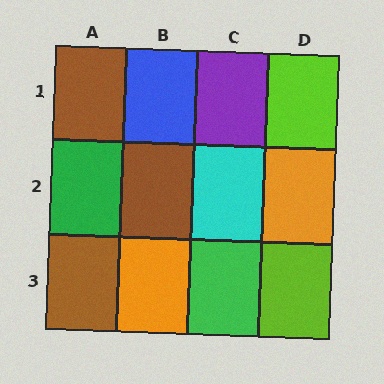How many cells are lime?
2 cells are lime.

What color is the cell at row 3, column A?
Brown.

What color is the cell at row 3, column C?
Green.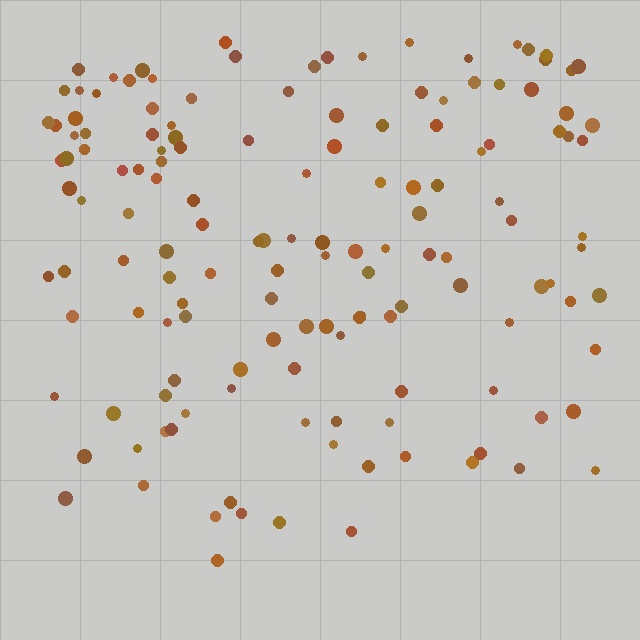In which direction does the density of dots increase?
From bottom to top, with the top side densest.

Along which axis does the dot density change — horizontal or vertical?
Vertical.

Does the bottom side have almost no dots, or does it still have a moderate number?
Still a moderate number, just noticeably fewer than the top.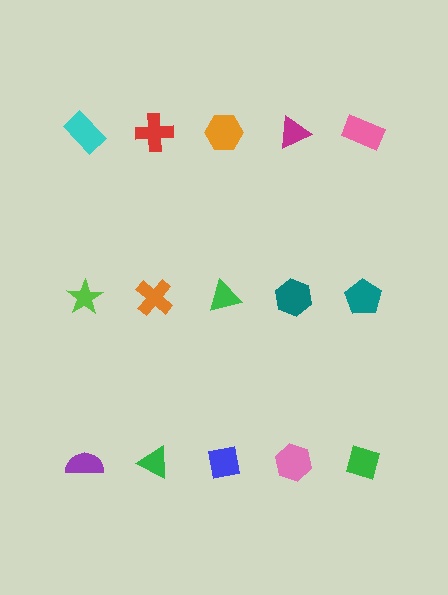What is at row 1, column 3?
An orange hexagon.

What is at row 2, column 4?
A teal hexagon.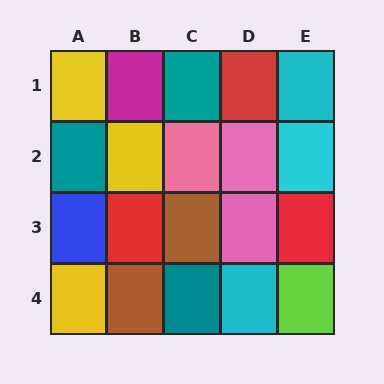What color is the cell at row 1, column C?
Teal.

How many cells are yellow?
3 cells are yellow.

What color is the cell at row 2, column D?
Pink.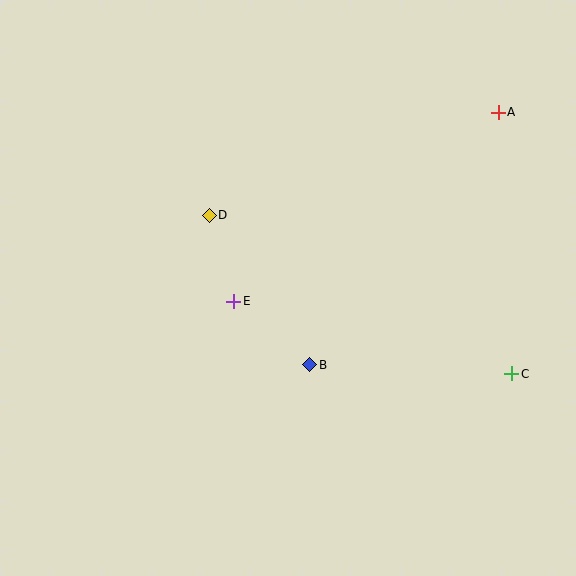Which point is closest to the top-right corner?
Point A is closest to the top-right corner.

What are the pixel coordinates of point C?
Point C is at (512, 374).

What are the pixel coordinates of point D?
Point D is at (209, 215).